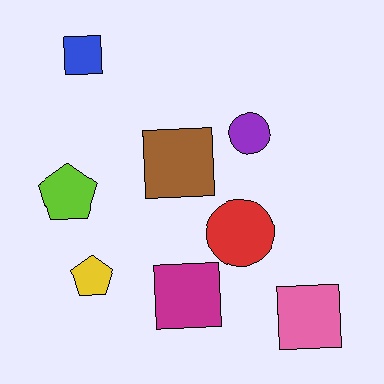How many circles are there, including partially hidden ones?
There are 2 circles.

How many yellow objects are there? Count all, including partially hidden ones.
There is 1 yellow object.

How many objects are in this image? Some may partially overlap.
There are 8 objects.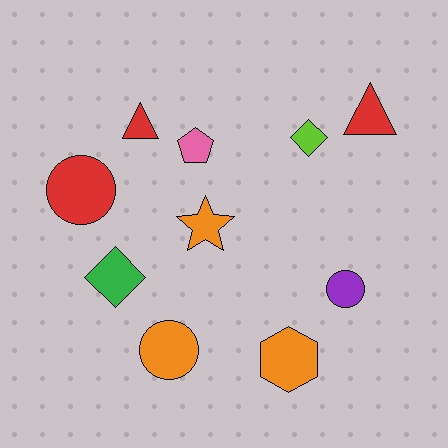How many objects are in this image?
There are 10 objects.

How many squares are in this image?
There are no squares.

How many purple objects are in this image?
There is 1 purple object.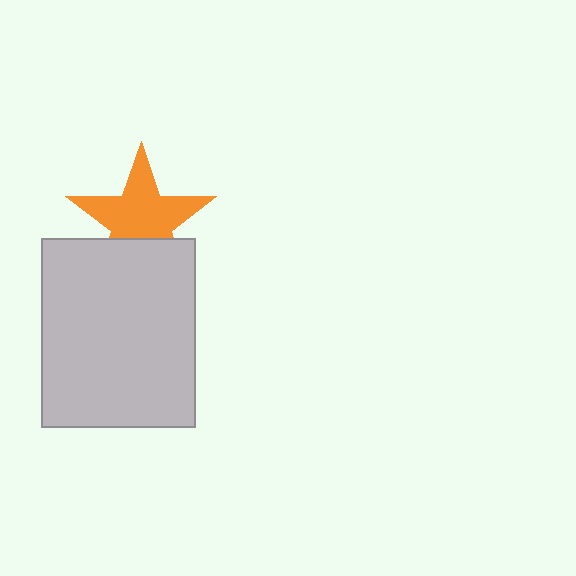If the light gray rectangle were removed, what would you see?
You would see the complete orange star.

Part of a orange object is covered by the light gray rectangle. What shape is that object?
It is a star.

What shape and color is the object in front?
The object in front is a light gray rectangle.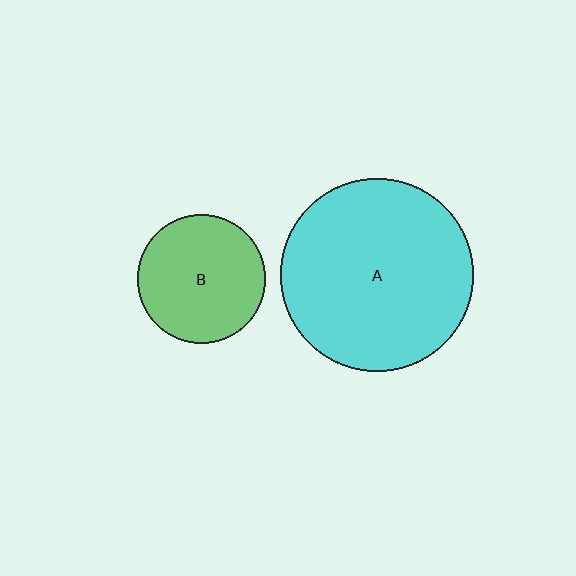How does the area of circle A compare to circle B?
Approximately 2.3 times.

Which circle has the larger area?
Circle A (cyan).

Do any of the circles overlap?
No, none of the circles overlap.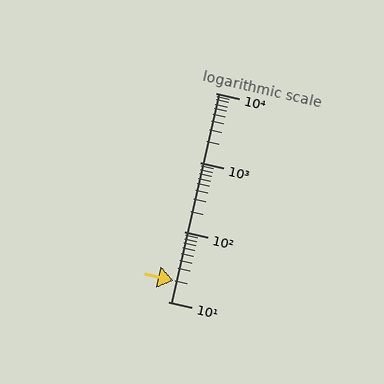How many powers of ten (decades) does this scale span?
The scale spans 3 decades, from 10 to 10000.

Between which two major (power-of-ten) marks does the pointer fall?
The pointer is between 10 and 100.